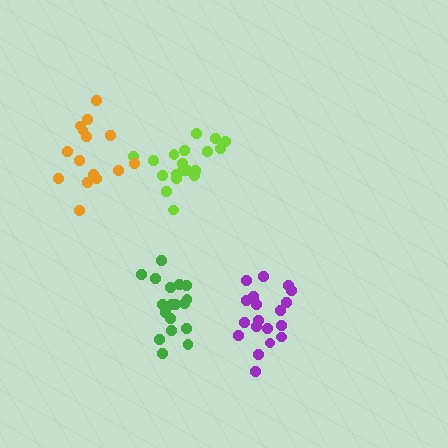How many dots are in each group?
Group 1: 19 dots, Group 2: 18 dots, Group 3: 19 dots, Group 4: 15 dots (71 total).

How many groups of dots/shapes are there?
There are 4 groups.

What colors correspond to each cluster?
The clusters are colored: purple, green, lime, orange.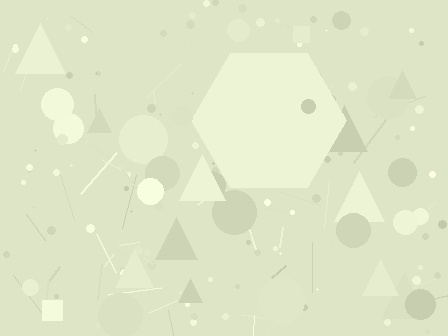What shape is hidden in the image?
A hexagon is hidden in the image.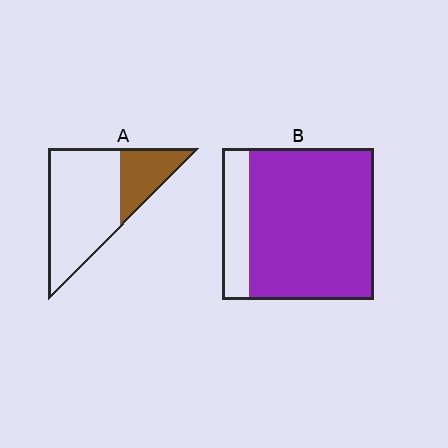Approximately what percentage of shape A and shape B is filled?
A is approximately 25% and B is approximately 80%.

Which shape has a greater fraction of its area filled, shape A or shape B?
Shape B.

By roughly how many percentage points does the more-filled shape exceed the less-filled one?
By roughly 55 percentage points (B over A).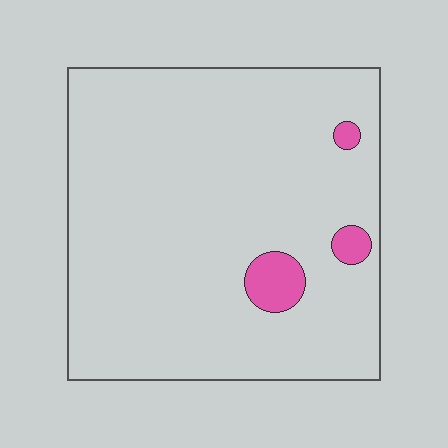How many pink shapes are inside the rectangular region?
3.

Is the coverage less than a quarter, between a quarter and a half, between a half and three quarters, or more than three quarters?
Less than a quarter.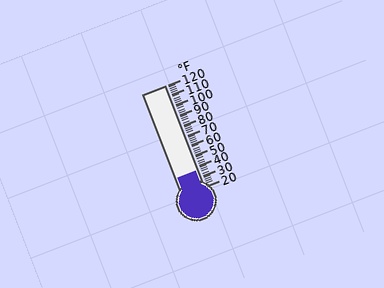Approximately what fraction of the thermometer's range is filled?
The thermometer is filled to approximately 15% of its range.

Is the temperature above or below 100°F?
The temperature is below 100°F.